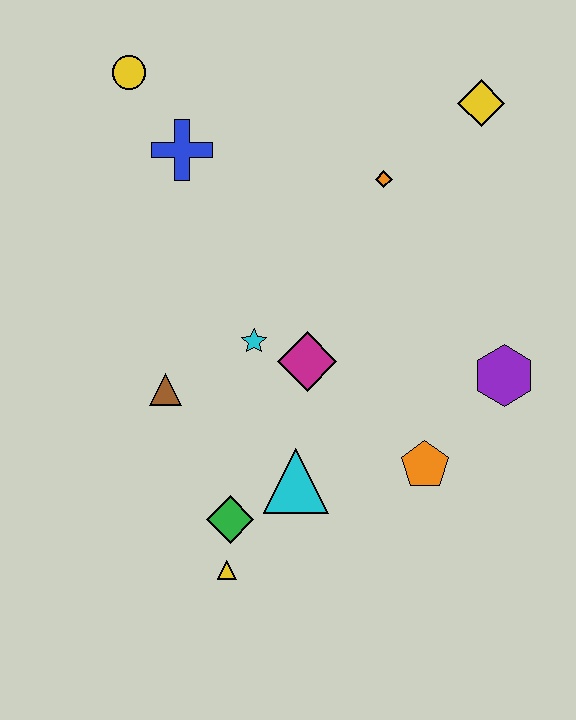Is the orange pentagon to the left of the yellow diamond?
Yes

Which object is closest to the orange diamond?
The yellow diamond is closest to the orange diamond.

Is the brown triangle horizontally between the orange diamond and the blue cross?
No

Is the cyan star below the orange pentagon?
No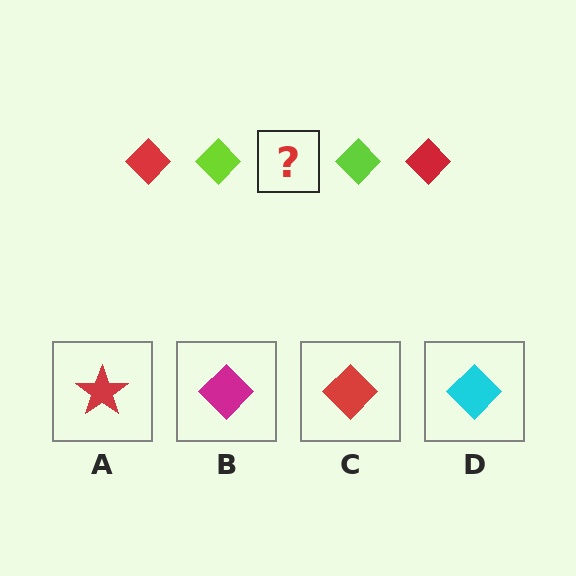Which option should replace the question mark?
Option C.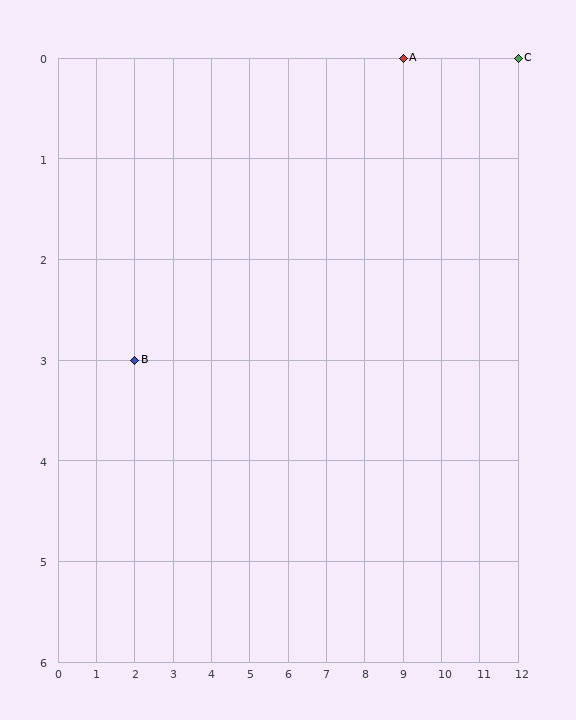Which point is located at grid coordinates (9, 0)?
Point A is at (9, 0).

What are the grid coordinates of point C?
Point C is at grid coordinates (12, 0).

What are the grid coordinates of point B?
Point B is at grid coordinates (2, 3).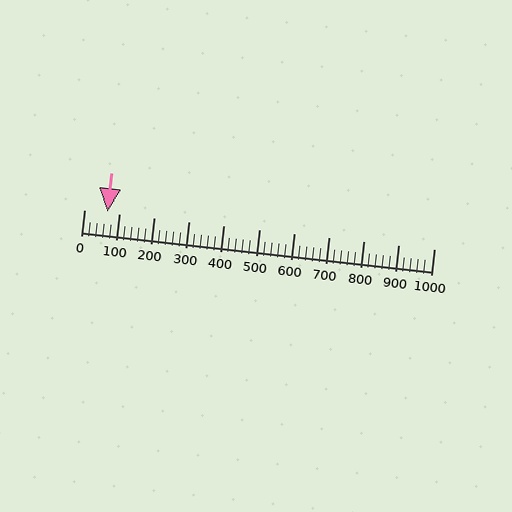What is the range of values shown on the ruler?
The ruler shows values from 0 to 1000.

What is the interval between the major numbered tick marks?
The major tick marks are spaced 100 units apart.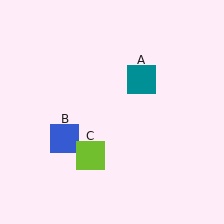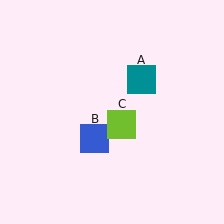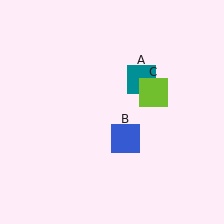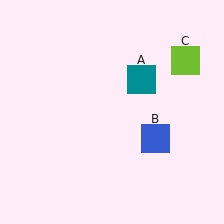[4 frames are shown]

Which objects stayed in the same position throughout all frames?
Teal square (object A) remained stationary.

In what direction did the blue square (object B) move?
The blue square (object B) moved right.